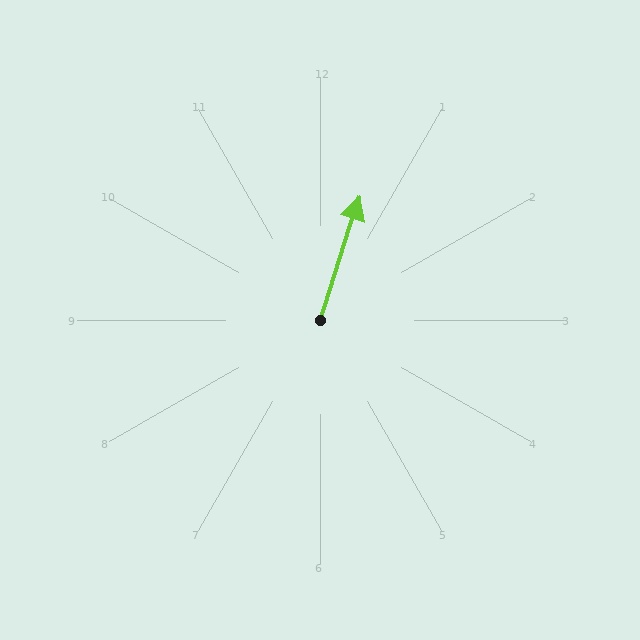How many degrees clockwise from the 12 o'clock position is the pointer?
Approximately 18 degrees.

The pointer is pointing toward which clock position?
Roughly 1 o'clock.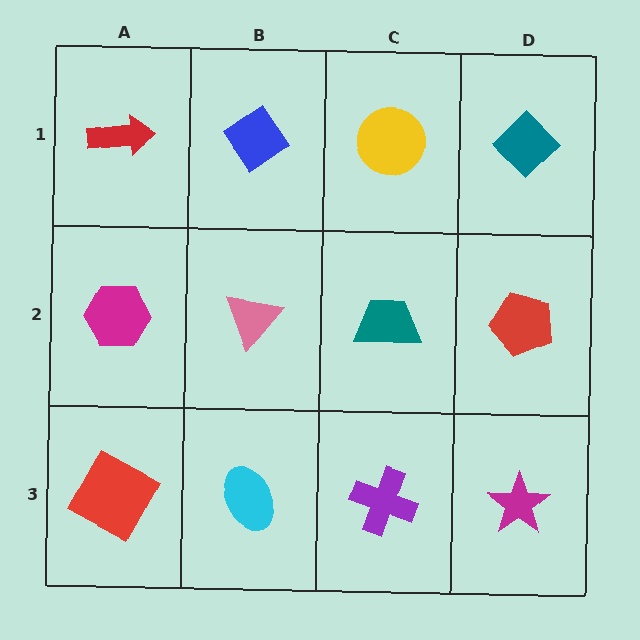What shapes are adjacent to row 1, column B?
A pink triangle (row 2, column B), a red arrow (row 1, column A), a yellow circle (row 1, column C).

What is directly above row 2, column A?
A red arrow.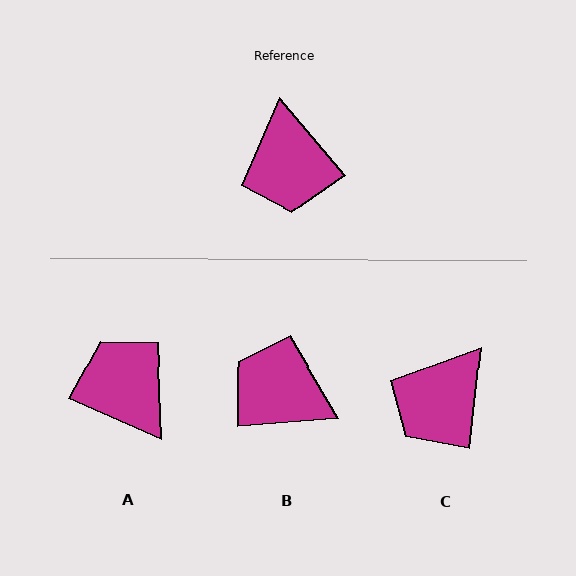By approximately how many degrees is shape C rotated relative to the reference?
Approximately 47 degrees clockwise.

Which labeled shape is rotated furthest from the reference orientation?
A, about 154 degrees away.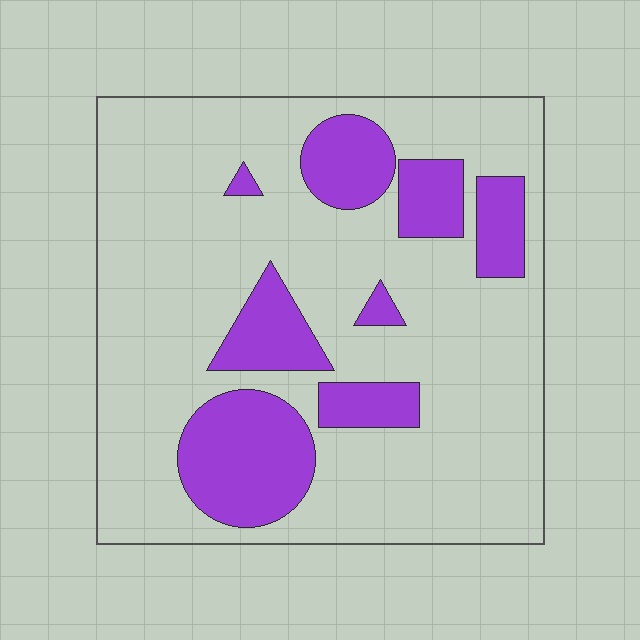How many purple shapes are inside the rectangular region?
8.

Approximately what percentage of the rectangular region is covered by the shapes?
Approximately 25%.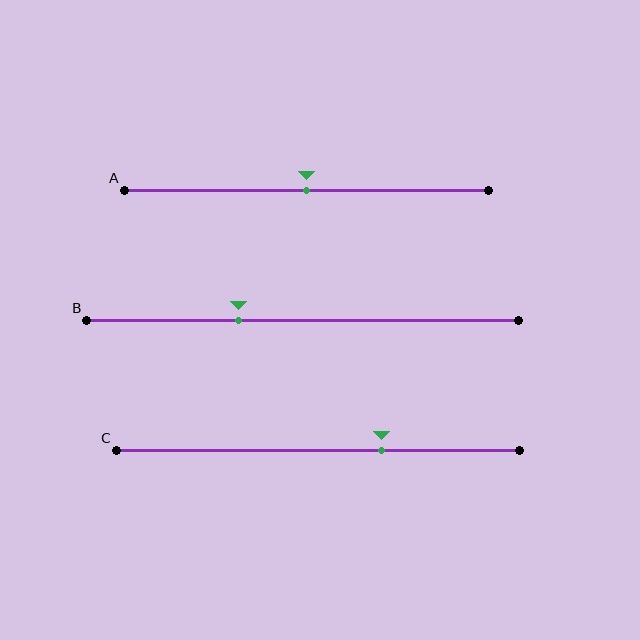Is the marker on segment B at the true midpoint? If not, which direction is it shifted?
No, the marker on segment B is shifted to the left by about 15% of the segment length.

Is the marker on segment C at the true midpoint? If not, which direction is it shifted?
No, the marker on segment C is shifted to the right by about 16% of the segment length.